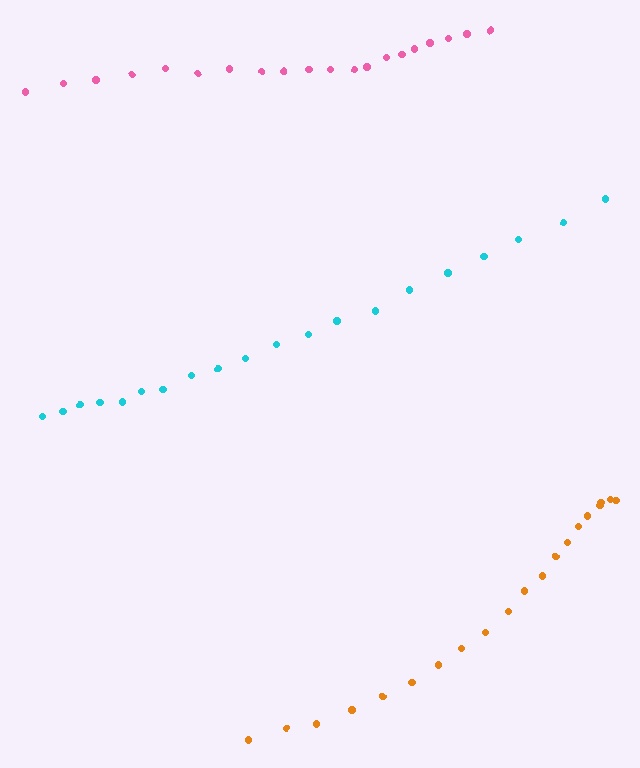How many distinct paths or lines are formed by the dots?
There are 3 distinct paths.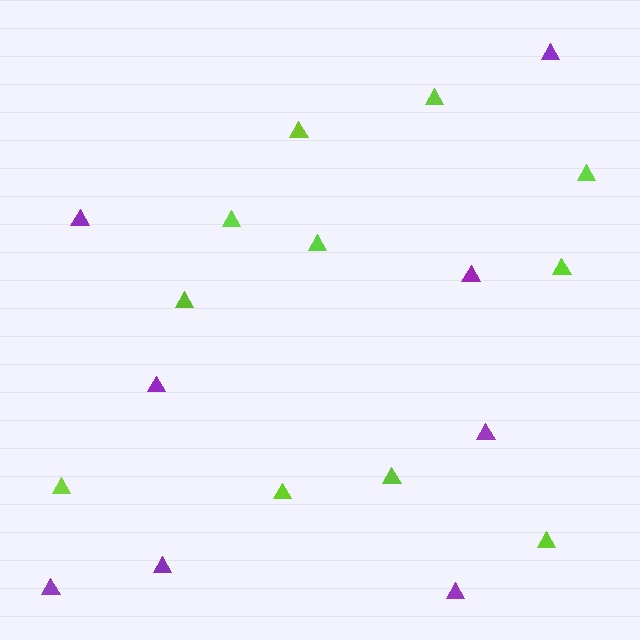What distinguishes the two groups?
There are 2 groups: one group of lime triangles (11) and one group of purple triangles (8).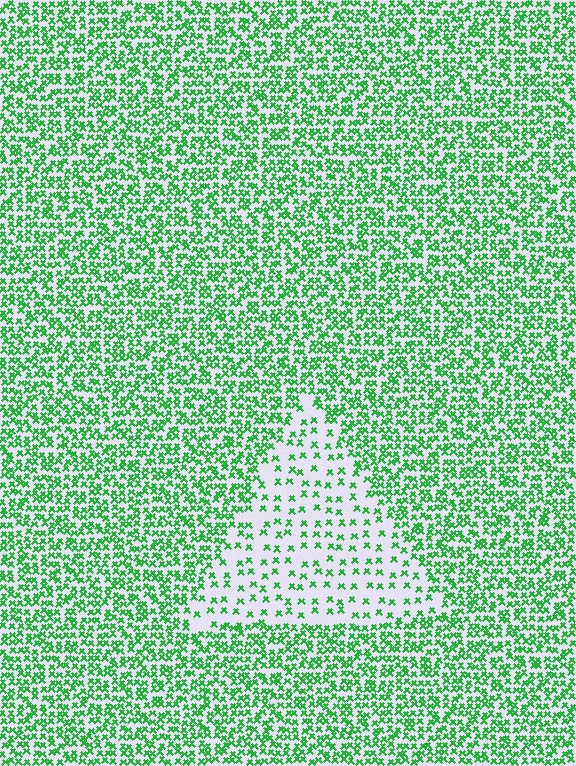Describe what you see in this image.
The image contains small green elements arranged at two different densities. A triangle-shaped region is visible where the elements are less densely packed than the surrounding area.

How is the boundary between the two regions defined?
The boundary is defined by a change in element density (approximately 2.7x ratio). All elements are the same color, size, and shape.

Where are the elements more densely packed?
The elements are more densely packed outside the triangle boundary.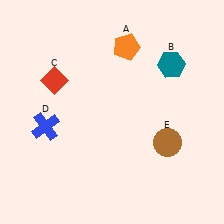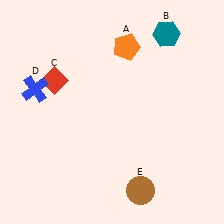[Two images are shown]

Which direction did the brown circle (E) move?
The brown circle (E) moved down.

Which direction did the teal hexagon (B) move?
The teal hexagon (B) moved up.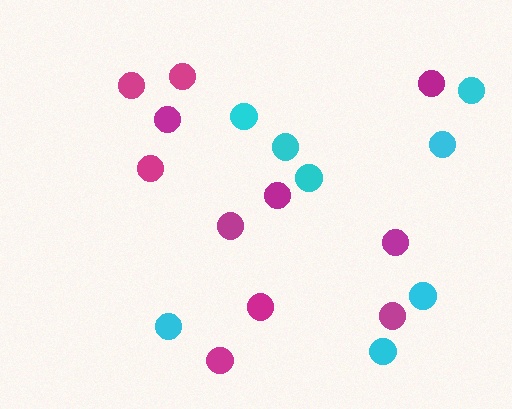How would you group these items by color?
There are 2 groups: one group of cyan circles (8) and one group of magenta circles (11).